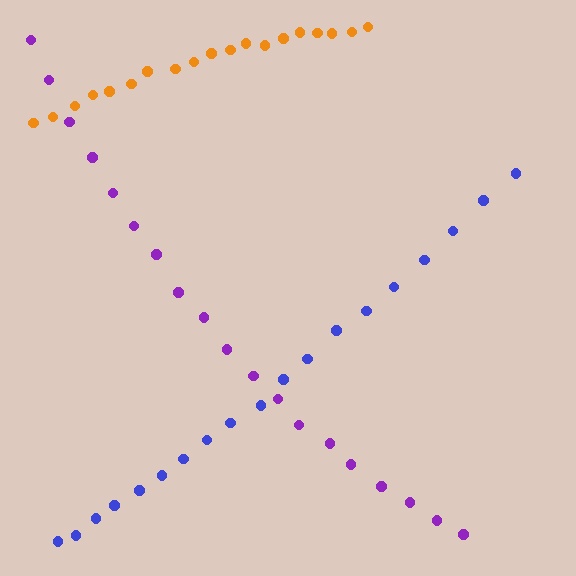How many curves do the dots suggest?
There are 3 distinct paths.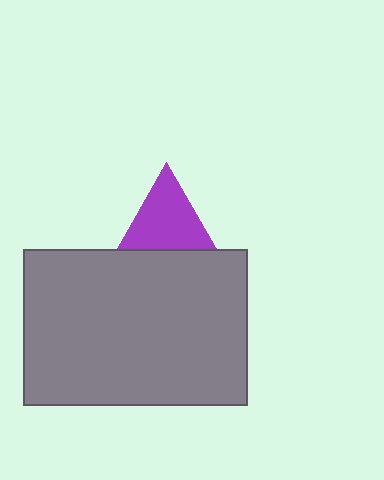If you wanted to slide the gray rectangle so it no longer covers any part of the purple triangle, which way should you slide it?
Slide it down — that is the most direct way to separate the two shapes.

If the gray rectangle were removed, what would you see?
You would see the complete purple triangle.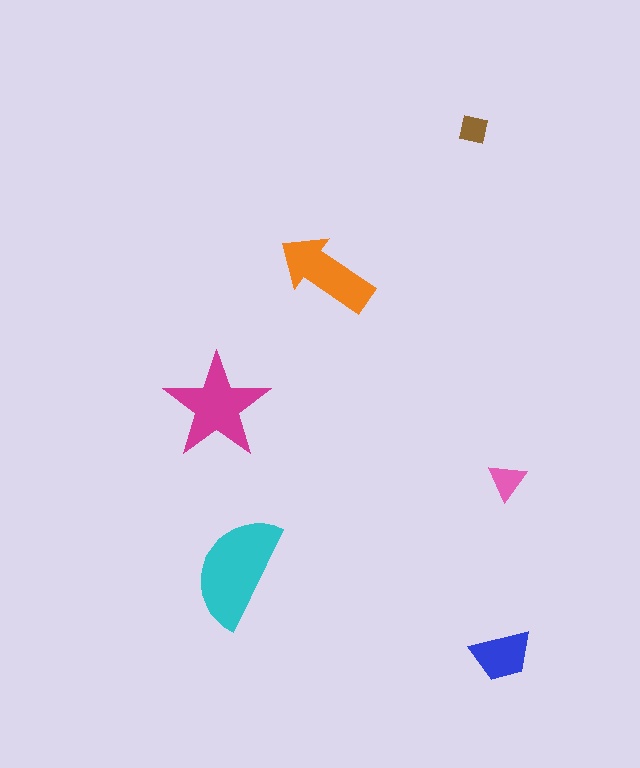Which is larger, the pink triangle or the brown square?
The pink triangle.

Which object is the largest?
The cyan semicircle.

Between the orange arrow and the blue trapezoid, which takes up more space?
The orange arrow.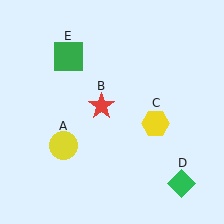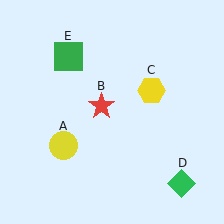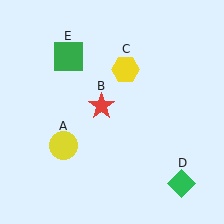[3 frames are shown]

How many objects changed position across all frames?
1 object changed position: yellow hexagon (object C).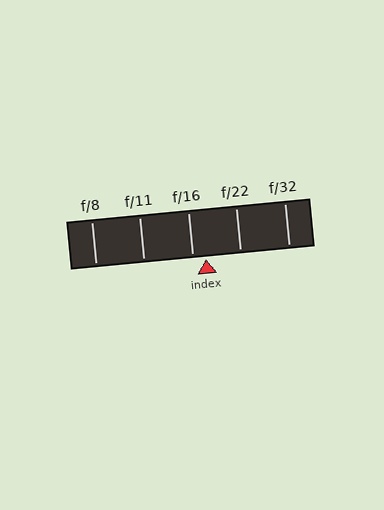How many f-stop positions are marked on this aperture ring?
There are 5 f-stop positions marked.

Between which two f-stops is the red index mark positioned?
The index mark is between f/16 and f/22.